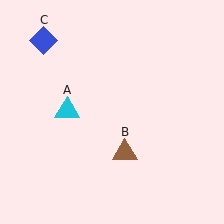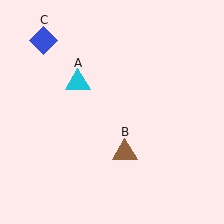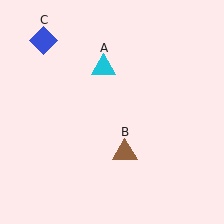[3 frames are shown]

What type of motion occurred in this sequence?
The cyan triangle (object A) rotated clockwise around the center of the scene.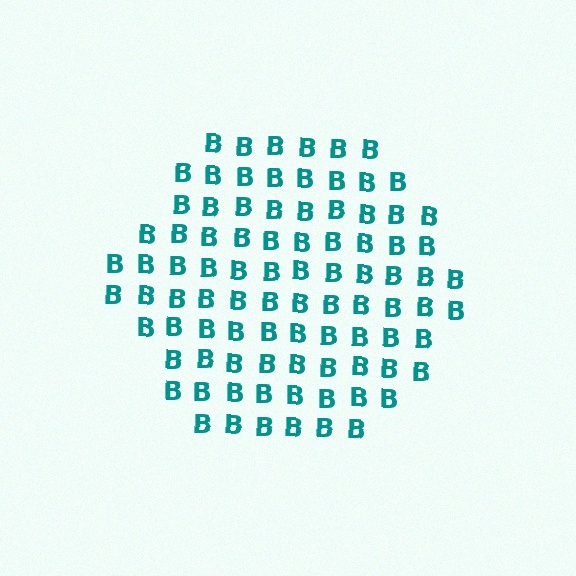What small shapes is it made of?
It is made of small letter B's.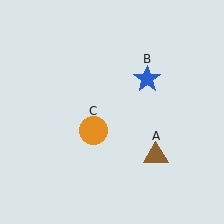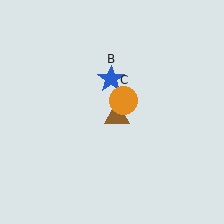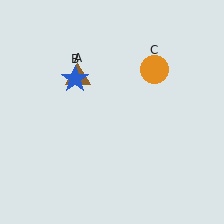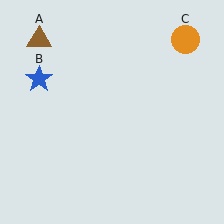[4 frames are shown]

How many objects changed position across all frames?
3 objects changed position: brown triangle (object A), blue star (object B), orange circle (object C).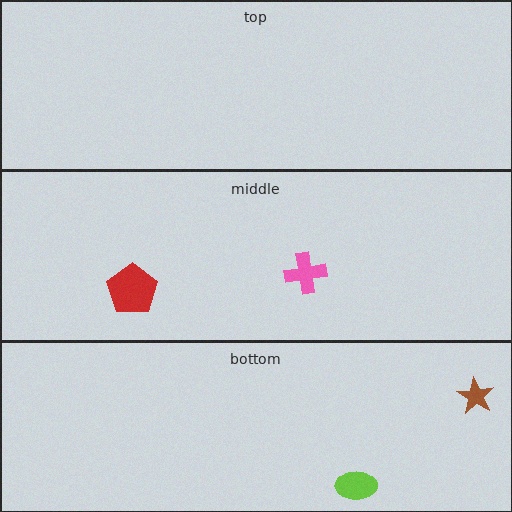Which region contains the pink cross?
The middle region.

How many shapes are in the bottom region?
2.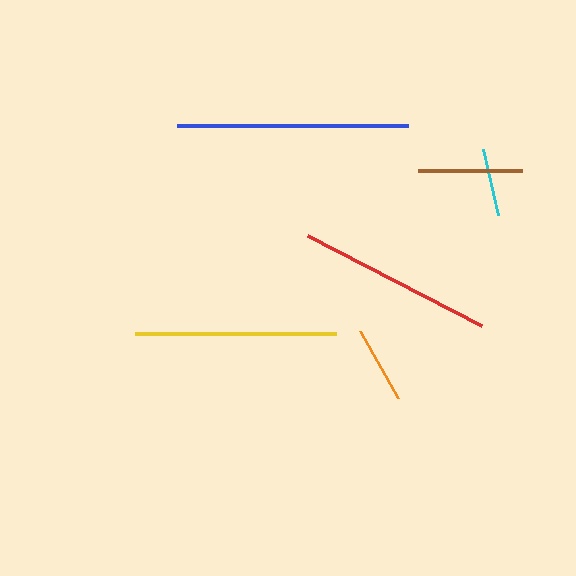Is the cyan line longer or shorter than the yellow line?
The yellow line is longer than the cyan line.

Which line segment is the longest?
The blue line is the longest at approximately 231 pixels.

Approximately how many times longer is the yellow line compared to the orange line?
The yellow line is approximately 2.6 times the length of the orange line.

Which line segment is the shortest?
The cyan line is the shortest at approximately 67 pixels.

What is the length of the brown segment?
The brown segment is approximately 104 pixels long.